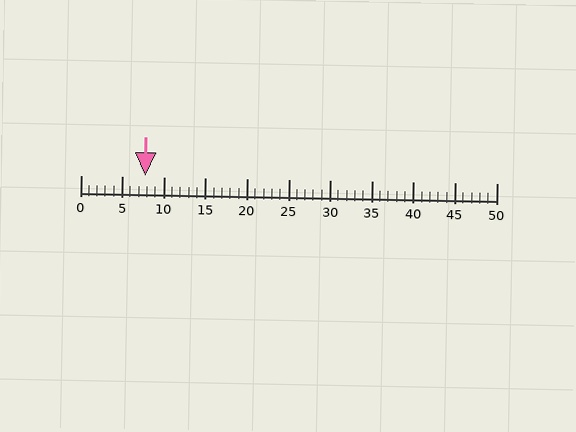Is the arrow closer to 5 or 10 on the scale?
The arrow is closer to 10.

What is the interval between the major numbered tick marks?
The major tick marks are spaced 5 units apart.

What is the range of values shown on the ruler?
The ruler shows values from 0 to 50.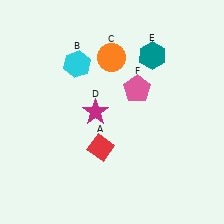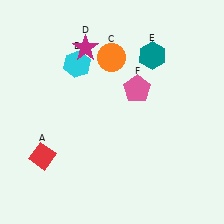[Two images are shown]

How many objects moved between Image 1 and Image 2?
2 objects moved between the two images.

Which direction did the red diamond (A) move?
The red diamond (A) moved left.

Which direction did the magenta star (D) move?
The magenta star (D) moved up.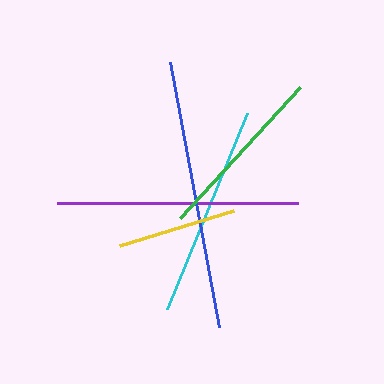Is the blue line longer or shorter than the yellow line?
The blue line is longer than the yellow line.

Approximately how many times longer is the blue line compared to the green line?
The blue line is approximately 1.5 times the length of the green line.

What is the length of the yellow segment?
The yellow segment is approximately 119 pixels long.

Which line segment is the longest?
The blue line is the longest at approximately 270 pixels.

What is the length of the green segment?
The green segment is approximately 178 pixels long.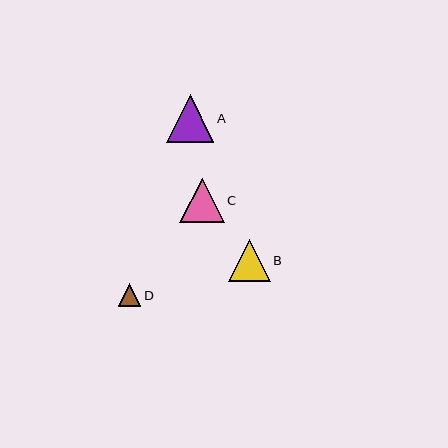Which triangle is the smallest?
Triangle D is the smallest with a size of approximately 22 pixels.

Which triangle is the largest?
Triangle A is the largest with a size of approximately 48 pixels.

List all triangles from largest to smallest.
From largest to smallest: A, C, B, D.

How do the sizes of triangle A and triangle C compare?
Triangle A and triangle C are approximately the same size.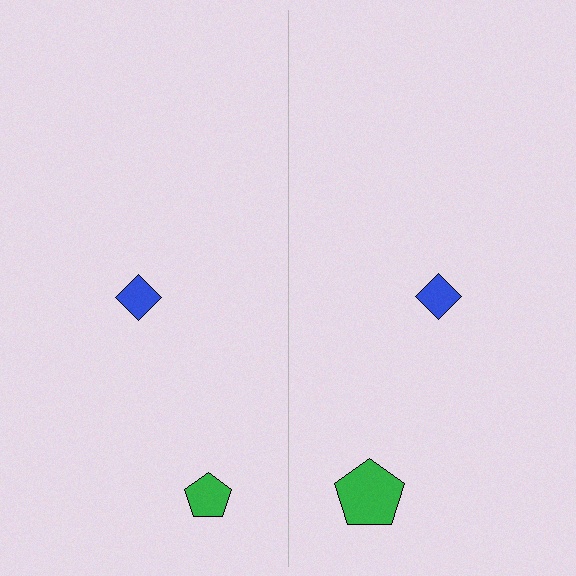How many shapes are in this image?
There are 4 shapes in this image.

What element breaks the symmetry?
The green pentagon on the right side has a different size than its mirror counterpart.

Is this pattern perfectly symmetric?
No, the pattern is not perfectly symmetric. The green pentagon on the right side has a different size than its mirror counterpart.